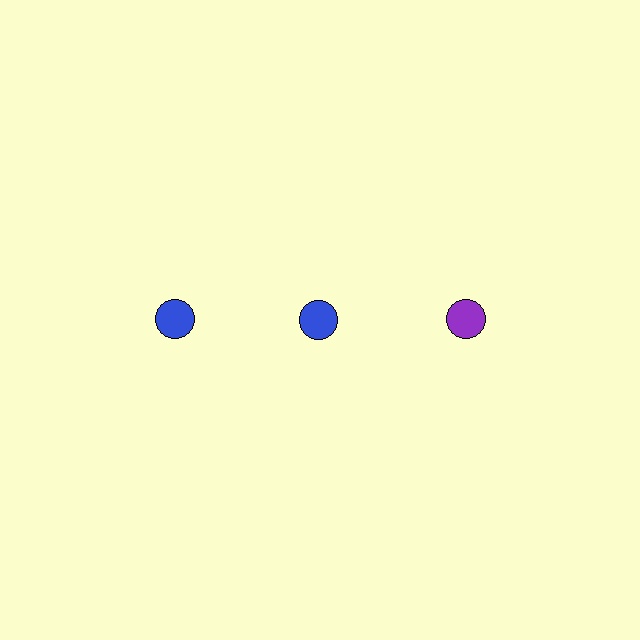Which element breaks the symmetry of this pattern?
The purple circle in the top row, center column breaks the symmetry. All other shapes are blue circles.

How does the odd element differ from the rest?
It has a different color: purple instead of blue.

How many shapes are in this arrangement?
There are 3 shapes arranged in a grid pattern.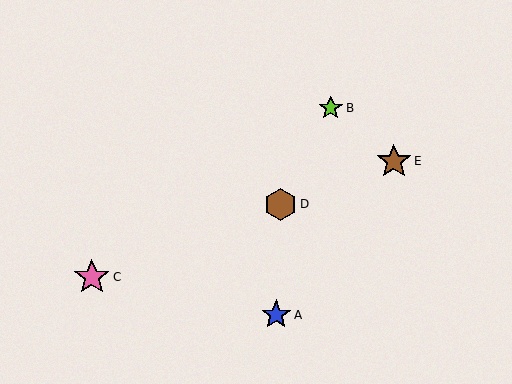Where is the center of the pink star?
The center of the pink star is at (92, 277).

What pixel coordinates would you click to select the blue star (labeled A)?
Click at (276, 315) to select the blue star A.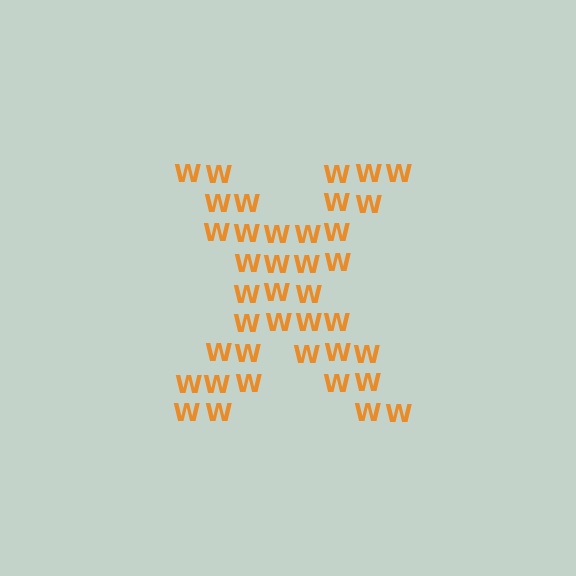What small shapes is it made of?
It is made of small letter W's.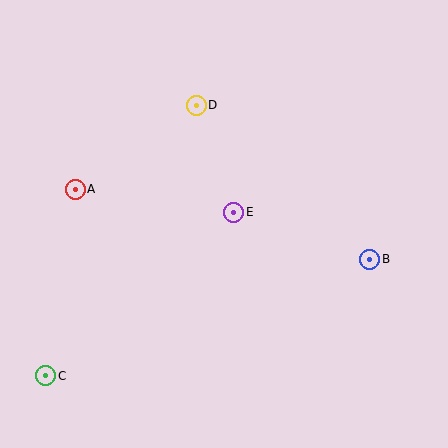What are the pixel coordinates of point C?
Point C is at (46, 376).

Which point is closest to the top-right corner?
Point B is closest to the top-right corner.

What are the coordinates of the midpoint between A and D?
The midpoint between A and D is at (136, 147).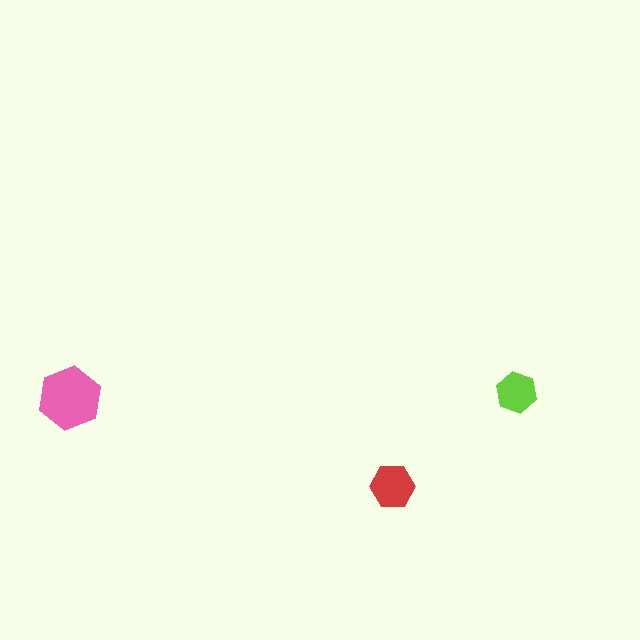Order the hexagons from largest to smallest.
the pink one, the red one, the lime one.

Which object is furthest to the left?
The pink hexagon is leftmost.